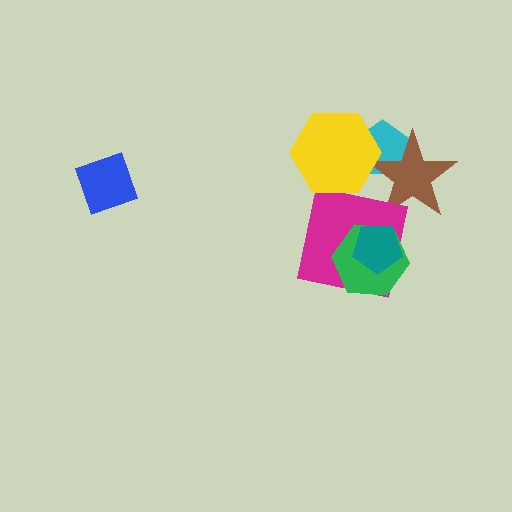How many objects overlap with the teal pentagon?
2 objects overlap with the teal pentagon.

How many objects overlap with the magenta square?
2 objects overlap with the magenta square.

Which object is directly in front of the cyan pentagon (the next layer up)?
The brown star is directly in front of the cyan pentagon.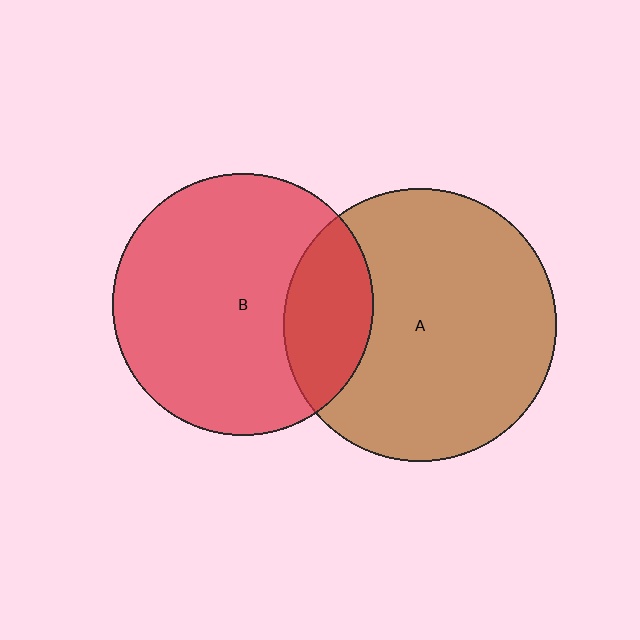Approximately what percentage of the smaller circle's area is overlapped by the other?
Approximately 25%.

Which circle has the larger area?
Circle A (brown).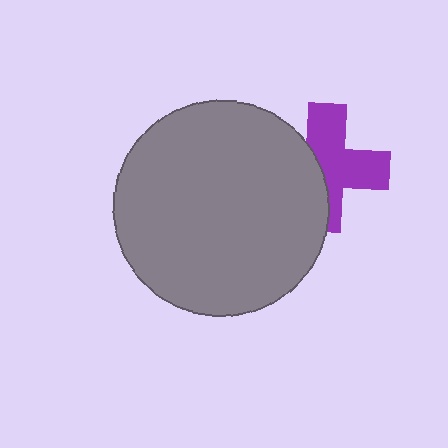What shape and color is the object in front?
The object in front is a gray circle.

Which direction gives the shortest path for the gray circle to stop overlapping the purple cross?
Moving left gives the shortest separation.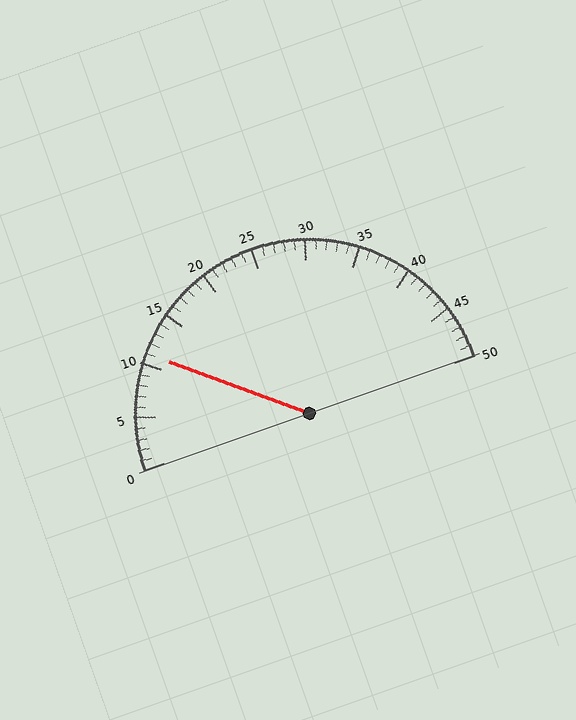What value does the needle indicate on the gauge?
The needle indicates approximately 11.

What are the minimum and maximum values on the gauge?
The gauge ranges from 0 to 50.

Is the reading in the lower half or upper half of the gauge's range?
The reading is in the lower half of the range (0 to 50).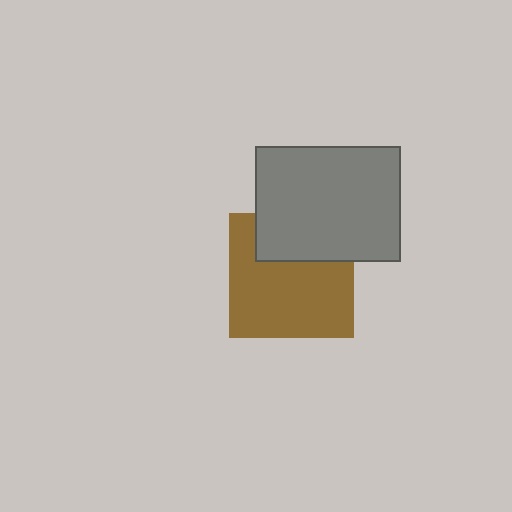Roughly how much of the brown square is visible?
Most of it is visible (roughly 69%).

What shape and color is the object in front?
The object in front is a gray rectangle.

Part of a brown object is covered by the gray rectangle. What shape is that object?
It is a square.